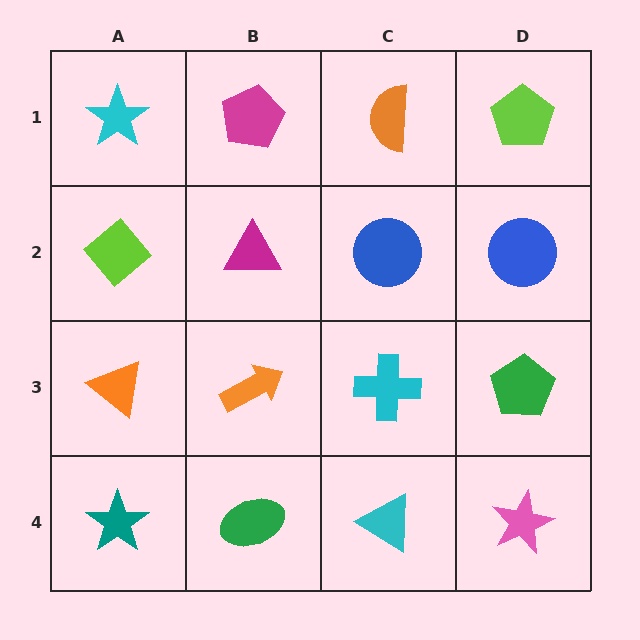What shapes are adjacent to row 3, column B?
A magenta triangle (row 2, column B), a green ellipse (row 4, column B), an orange triangle (row 3, column A), a cyan cross (row 3, column C).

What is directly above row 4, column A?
An orange triangle.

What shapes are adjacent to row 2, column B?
A magenta pentagon (row 1, column B), an orange arrow (row 3, column B), a lime diamond (row 2, column A), a blue circle (row 2, column C).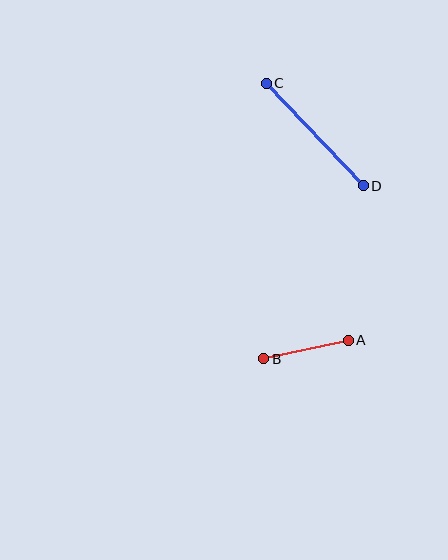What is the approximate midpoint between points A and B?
The midpoint is at approximately (306, 349) pixels.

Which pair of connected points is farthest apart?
Points C and D are farthest apart.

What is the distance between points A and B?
The distance is approximately 87 pixels.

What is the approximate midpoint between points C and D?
The midpoint is at approximately (315, 135) pixels.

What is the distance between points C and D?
The distance is approximately 141 pixels.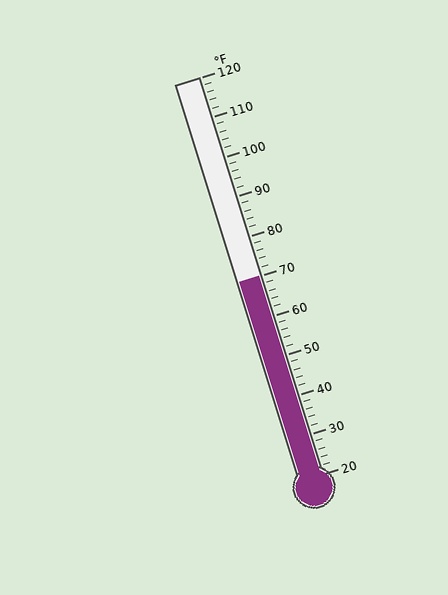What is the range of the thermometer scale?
The thermometer scale ranges from 20°F to 120°F.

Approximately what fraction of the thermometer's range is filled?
The thermometer is filled to approximately 50% of its range.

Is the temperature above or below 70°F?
The temperature is at 70°F.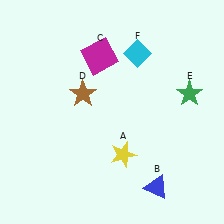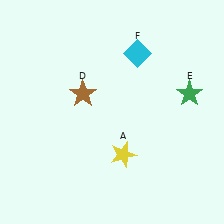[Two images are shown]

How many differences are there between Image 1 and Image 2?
There are 2 differences between the two images.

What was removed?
The blue triangle (B), the magenta square (C) were removed in Image 2.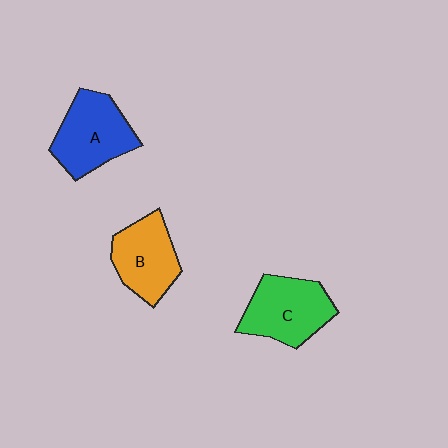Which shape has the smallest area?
Shape B (orange).